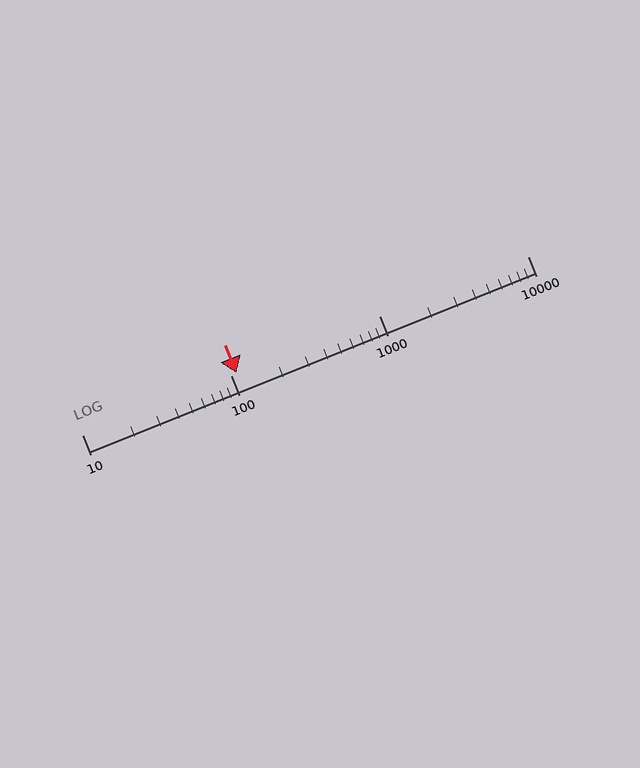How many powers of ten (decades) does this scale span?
The scale spans 3 decades, from 10 to 10000.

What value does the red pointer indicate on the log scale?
The pointer indicates approximately 110.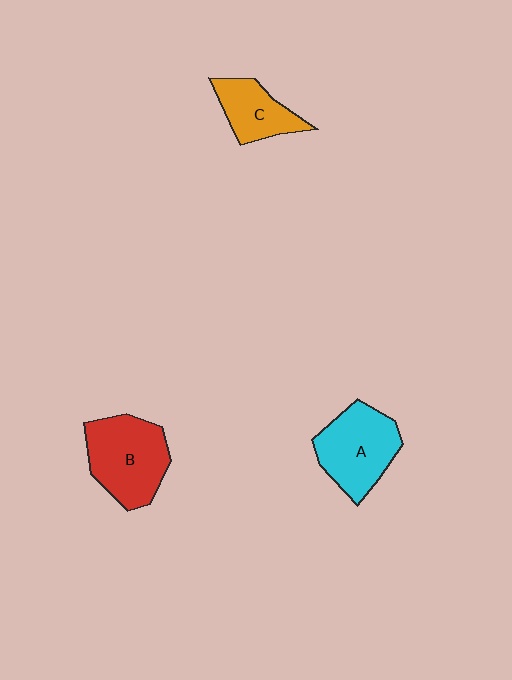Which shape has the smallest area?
Shape C (orange).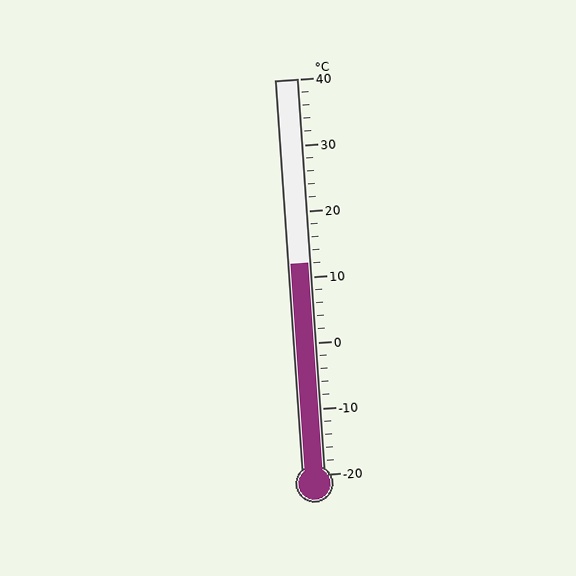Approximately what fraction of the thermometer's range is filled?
The thermometer is filled to approximately 55% of its range.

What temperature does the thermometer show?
The thermometer shows approximately 12°C.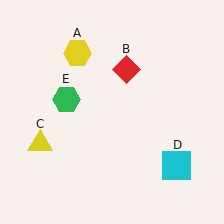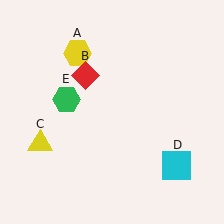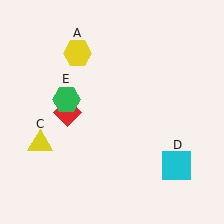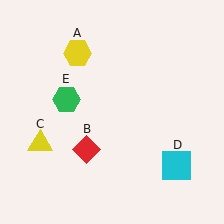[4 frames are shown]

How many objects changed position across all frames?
1 object changed position: red diamond (object B).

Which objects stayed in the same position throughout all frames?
Yellow hexagon (object A) and yellow triangle (object C) and cyan square (object D) and green hexagon (object E) remained stationary.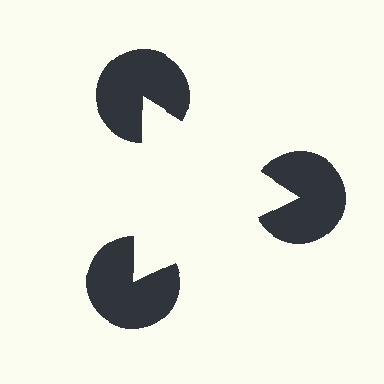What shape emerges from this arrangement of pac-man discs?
An illusory triangle — its edges are inferred from the aligned wedge cuts in the pac-man discs, not physically drawn.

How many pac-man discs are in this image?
There are 3 — one at each vertex of the illusory triangle.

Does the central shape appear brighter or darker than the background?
It typically appears slightly brighter than the background, even though no actual brightness change is drawn.